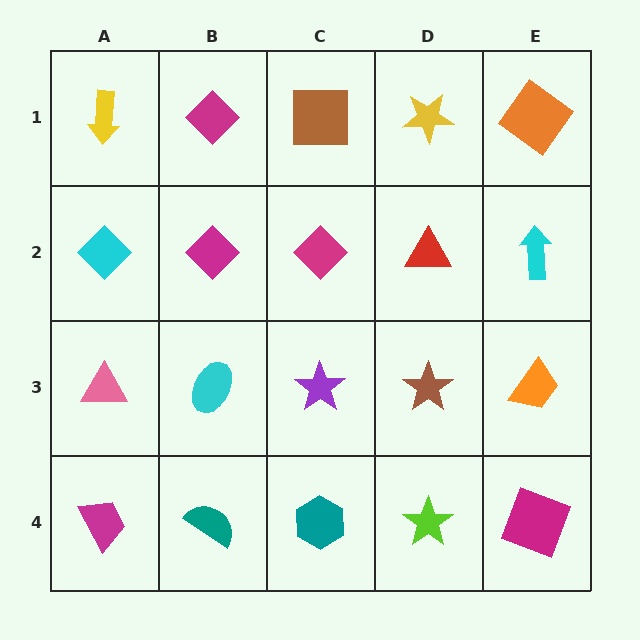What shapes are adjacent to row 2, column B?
A magenta diamond (row 1, column B), a cyan ellipse (row 3, column B), a cyan diamond (row 2, column A), a magenta diamond (row 2, column C).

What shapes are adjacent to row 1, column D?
A red triangle (row 2, column D), a brown square (row 1, column C), an orange diamond (row 1, column E).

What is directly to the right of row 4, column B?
A teal hexagon.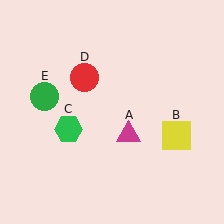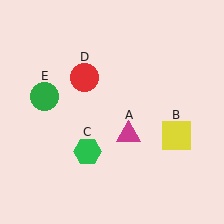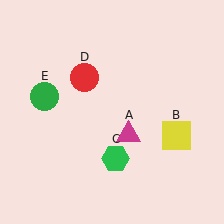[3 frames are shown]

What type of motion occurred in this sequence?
The green hexagon (object C) rotated counterclockwise around the center of the scene.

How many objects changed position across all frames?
1 object changed position: green hexagon (object C).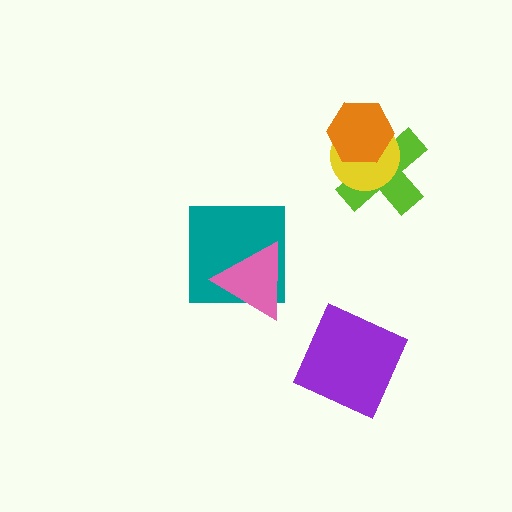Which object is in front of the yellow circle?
The orange hexagon is in front of the yellow circle.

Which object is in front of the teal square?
The pink triangle is in front of the teal square.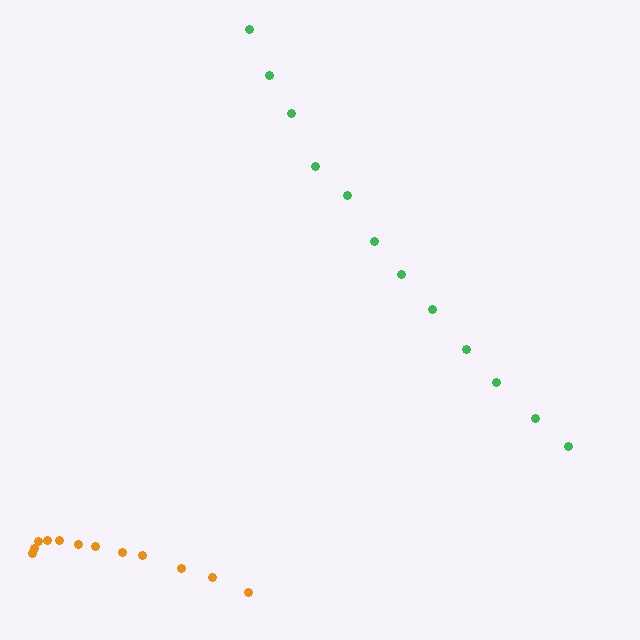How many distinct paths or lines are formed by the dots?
There are 2 distinct paths.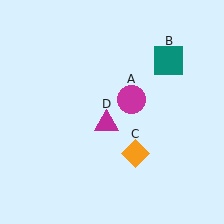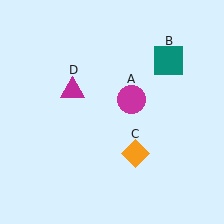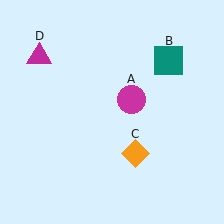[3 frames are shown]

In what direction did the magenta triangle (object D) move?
The magenta triangle (object D) moved up and to the left.